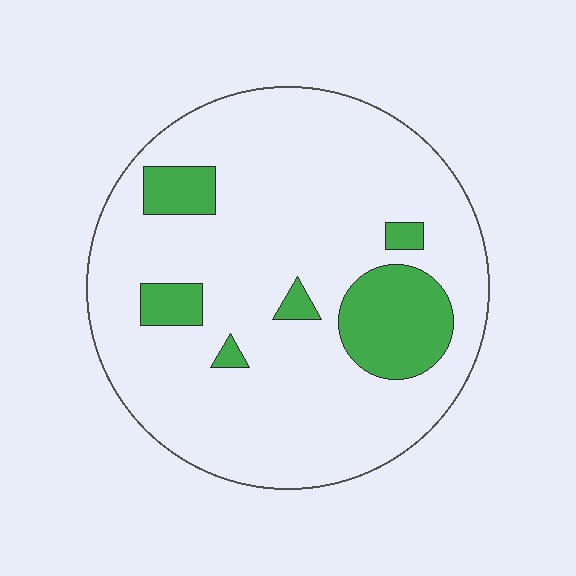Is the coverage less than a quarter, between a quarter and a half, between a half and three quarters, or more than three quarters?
Less than a quarter.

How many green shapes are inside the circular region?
6.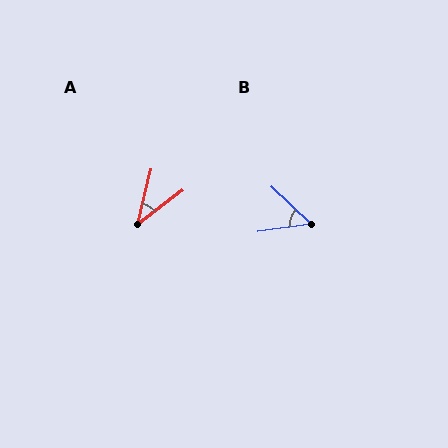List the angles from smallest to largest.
A (39°), B (51°).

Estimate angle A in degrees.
Approximately 39 degrees.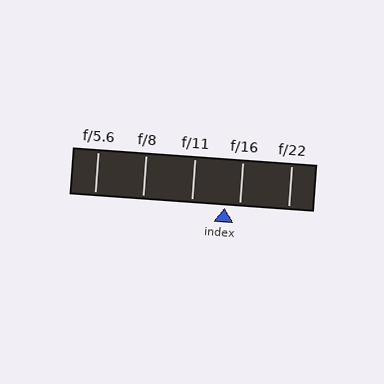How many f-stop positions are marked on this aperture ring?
There are 5 f-stop positions marked.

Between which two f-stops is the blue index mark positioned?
The index mark is between f/11 and f/16.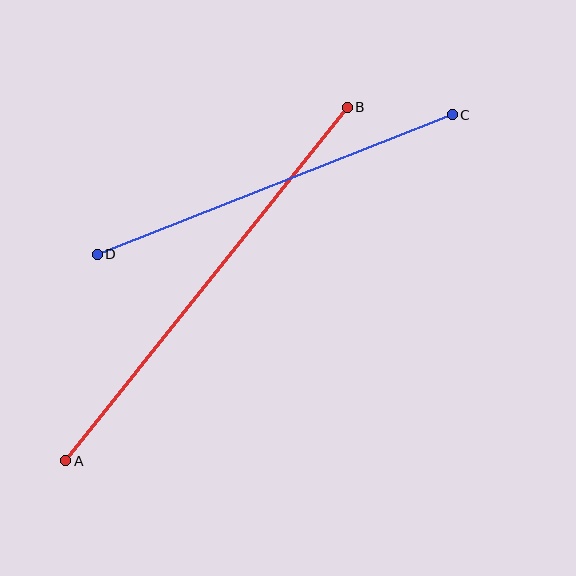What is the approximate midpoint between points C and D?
The midpoint is at approximately (275, 184) pixels.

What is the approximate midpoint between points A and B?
The midpoint is at approximately (207, 284) pixels.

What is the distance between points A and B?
The distance is approximately 452 pixels.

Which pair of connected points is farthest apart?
Points A and B are farthest apart.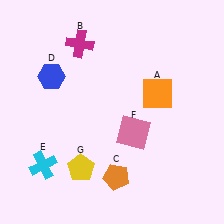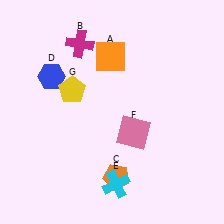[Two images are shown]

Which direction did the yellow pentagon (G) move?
The yellow pentagon (G) moved up.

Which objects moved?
The objects that moved are: the orange square (A), the cyan cross (E), the yellow pentagon (G).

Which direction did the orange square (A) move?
The orange square (A) moved left.